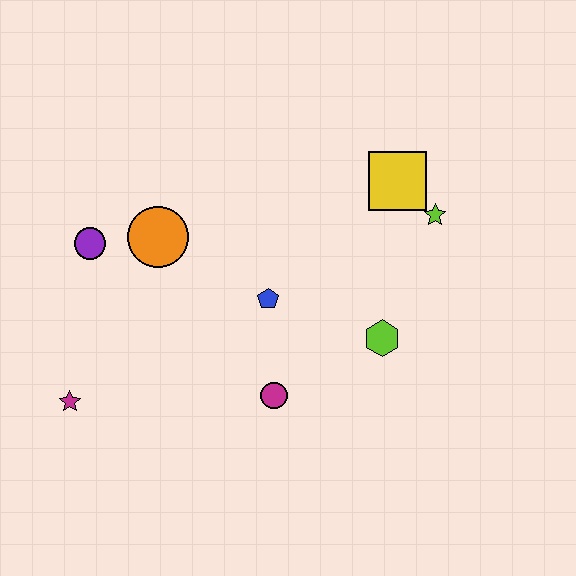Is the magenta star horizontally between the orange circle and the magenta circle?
No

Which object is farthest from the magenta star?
The lime star is farthest from the magenta star.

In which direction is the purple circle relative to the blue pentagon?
The purple circle is to the left of the blue pentagon.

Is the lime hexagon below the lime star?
Yes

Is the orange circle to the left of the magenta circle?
Yes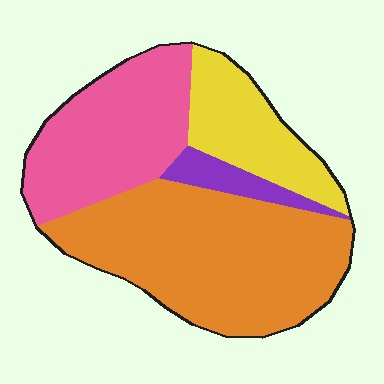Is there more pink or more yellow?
Pink.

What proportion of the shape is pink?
Pink covers roughly 30% of the shape.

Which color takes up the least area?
Purple, at roughly 5%.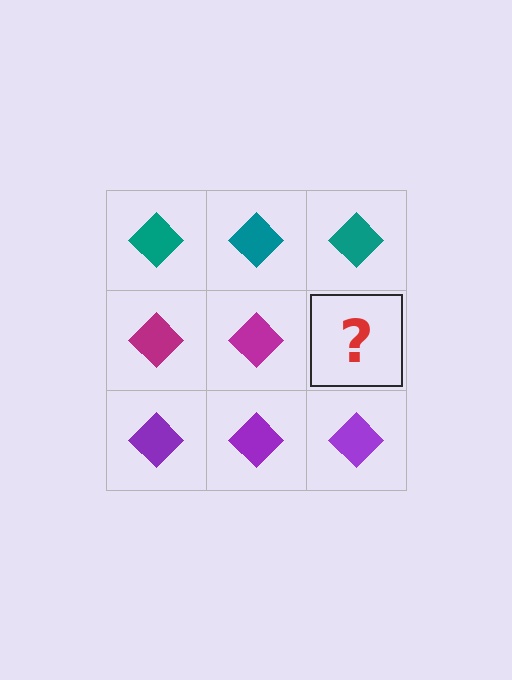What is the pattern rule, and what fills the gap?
The rule is that each row has a consistent color. The gap should be filled with a magenta diamond.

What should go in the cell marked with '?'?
The missing cell should contain a magenta diamond.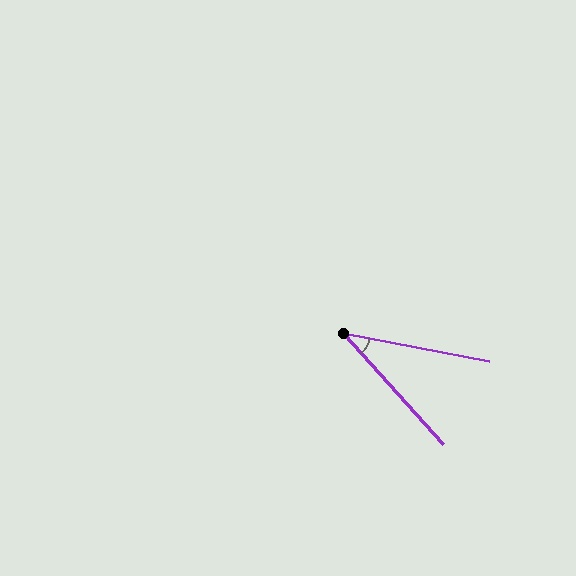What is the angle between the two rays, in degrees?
Approximately 37 degrees.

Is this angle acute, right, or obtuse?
It is acute.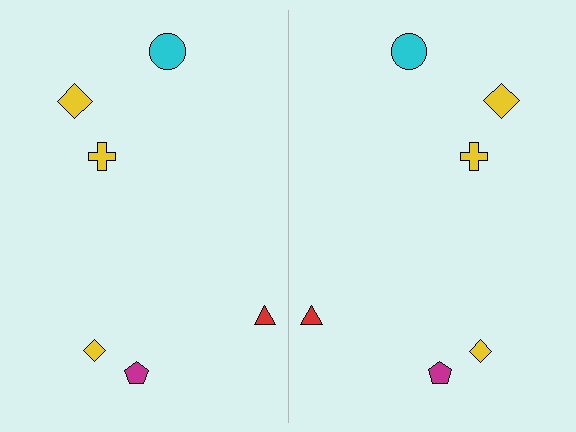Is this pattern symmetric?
Yes, this pattern has bilateral (reflection) symmetry.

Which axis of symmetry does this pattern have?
The pattern has a vertical axis of symmetry running through the center of the image.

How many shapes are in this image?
There are 12 shapes in this image.